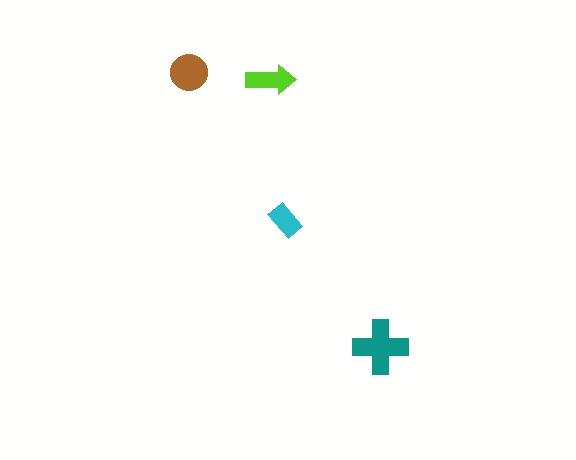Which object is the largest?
The teal cross.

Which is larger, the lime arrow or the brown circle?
The brown circle.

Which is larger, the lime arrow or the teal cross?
The teal cross.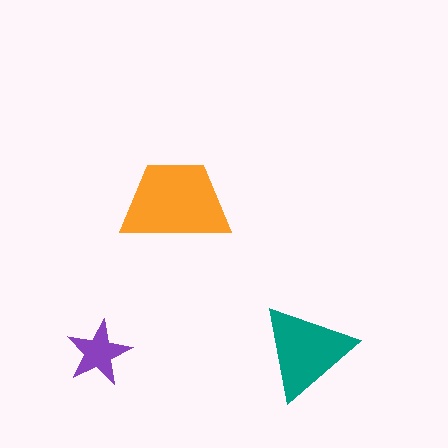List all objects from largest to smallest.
The orange trapezoid, the teal triangle, the purple star.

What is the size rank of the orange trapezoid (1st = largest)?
1st.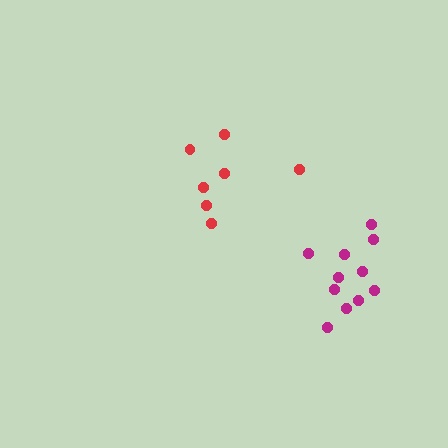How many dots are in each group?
Group 1: 7 dots, Group 2: 11 dots (18 total).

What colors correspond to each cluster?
The clusters are colored: red, magenta.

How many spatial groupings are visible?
There are 2 spatial groupings.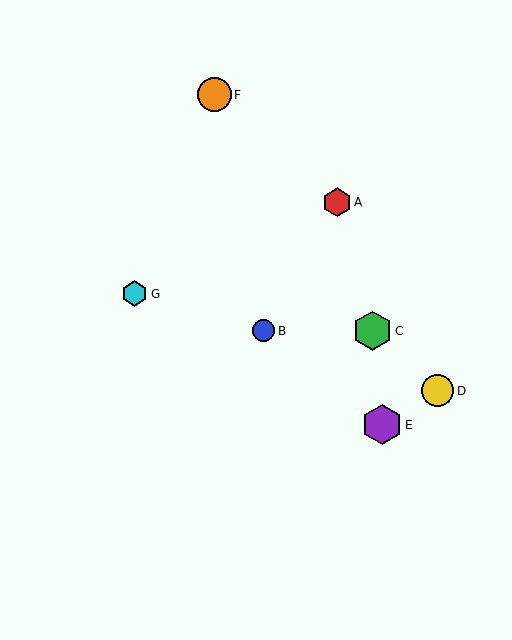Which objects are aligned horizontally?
Objects B, C are aligned horizontally.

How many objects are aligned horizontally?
2 objects (B, C) are aligned horizontally.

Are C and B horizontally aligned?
Yes, both are at y≈331.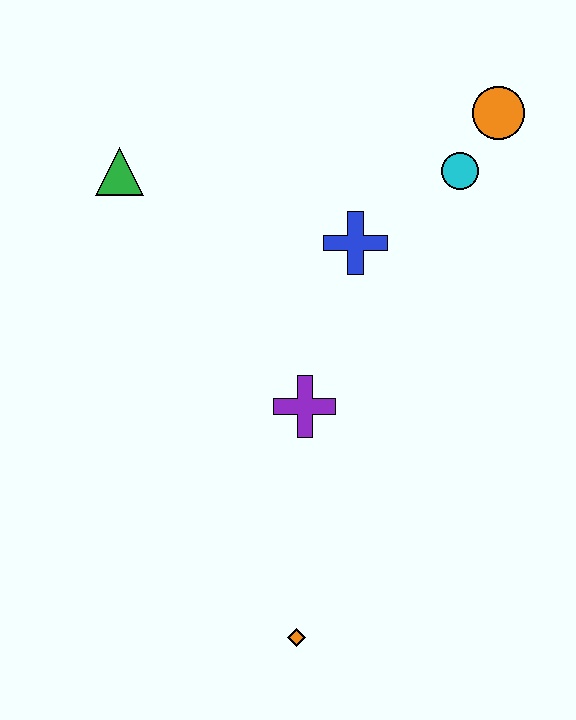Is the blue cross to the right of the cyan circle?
No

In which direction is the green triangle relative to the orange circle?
The green triangle is to the left of the orange circle.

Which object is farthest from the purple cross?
The orange circle is farthest from the purple cross.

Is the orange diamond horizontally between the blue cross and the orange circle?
No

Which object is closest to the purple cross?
The blue cross is closest to the purple cross.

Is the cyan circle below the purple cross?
No